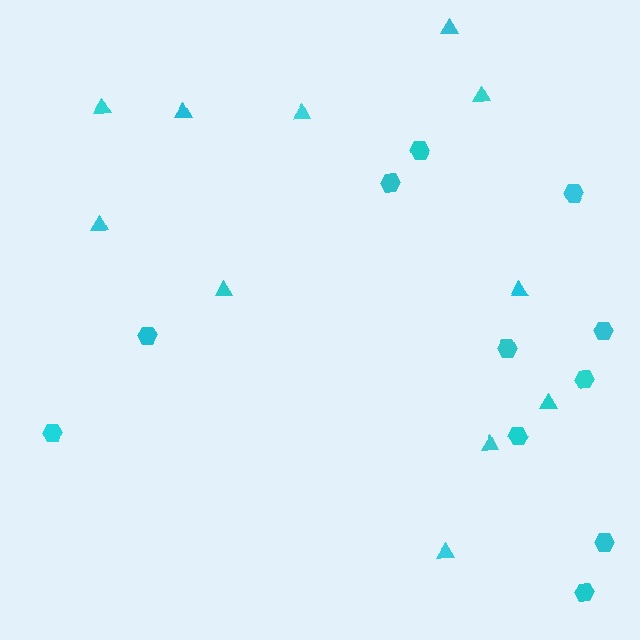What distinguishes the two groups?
There are 2 groups: one group of triangles (11) and one group of hexagons (11).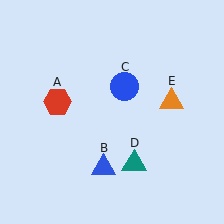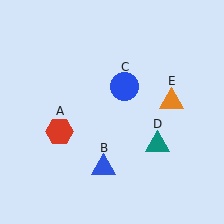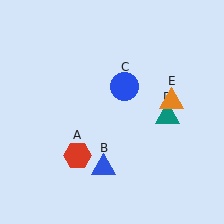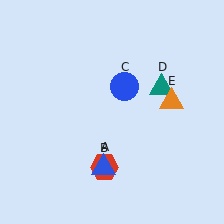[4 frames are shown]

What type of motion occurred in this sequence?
The red hexagon (object A), teal triangle (object D) rotated counterclockwise around the center of the scene.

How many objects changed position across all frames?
2 objects changed position: red hexagon (object A), teal triangle (object D).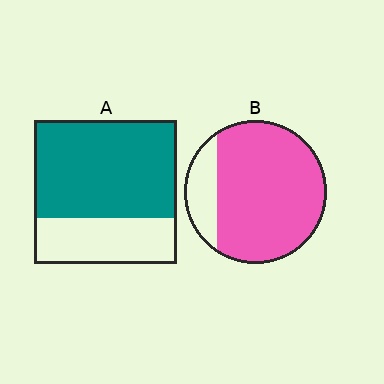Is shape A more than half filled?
Yes.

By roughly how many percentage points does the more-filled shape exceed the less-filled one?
By roughly 15 percentage points (B over A).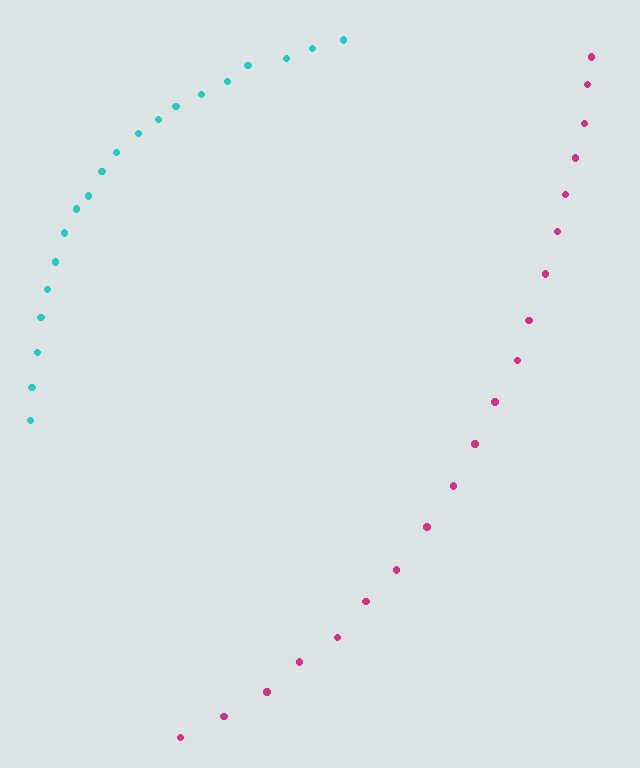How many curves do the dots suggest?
There are 2 distinct paths.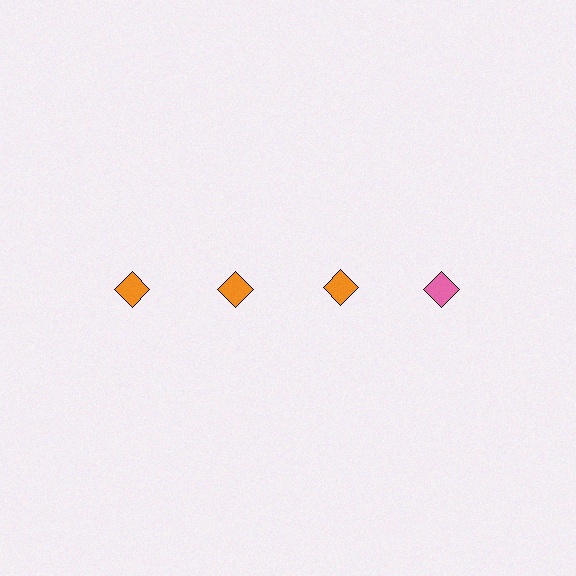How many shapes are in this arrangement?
There are 4 shapes arranged in a grid pattern.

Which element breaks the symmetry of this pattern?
The pink diamond in the top row, second from right column breaks the symmetry. All other shapes are orange diamonds.